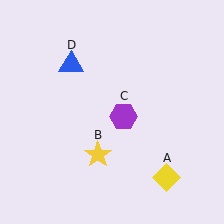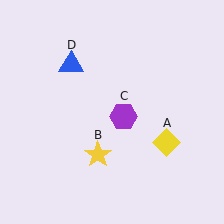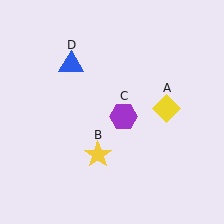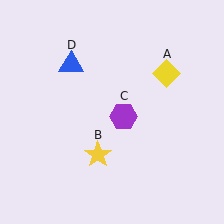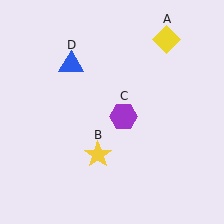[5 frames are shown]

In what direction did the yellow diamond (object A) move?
The yellow diamond (object A) moved up.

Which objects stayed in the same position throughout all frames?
Yellow star (object B) and purple hexagon (object C) and blue triangle (object D) remained stationary.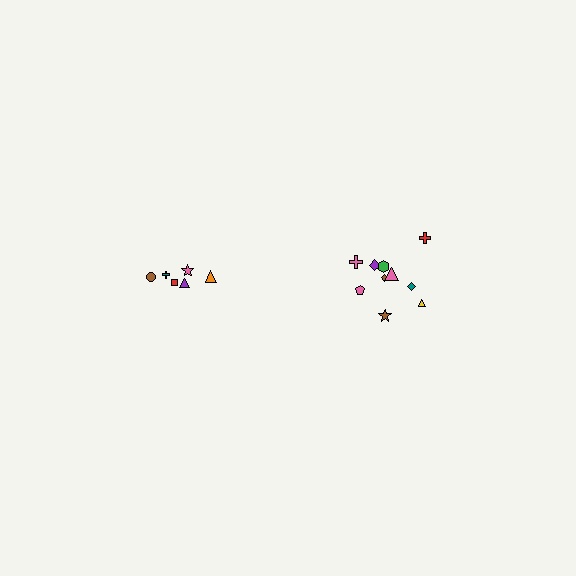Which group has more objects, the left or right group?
The right group.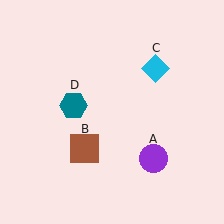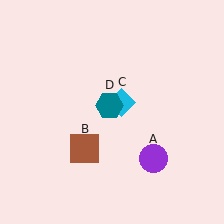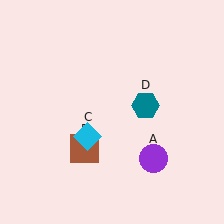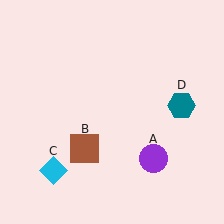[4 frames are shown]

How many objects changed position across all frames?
2 objects changed position: cyan diamond (object C), teal hexagon (object D).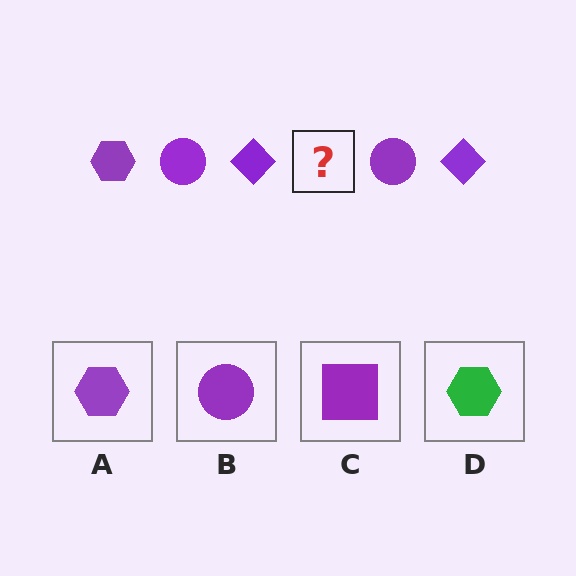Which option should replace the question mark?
Option A.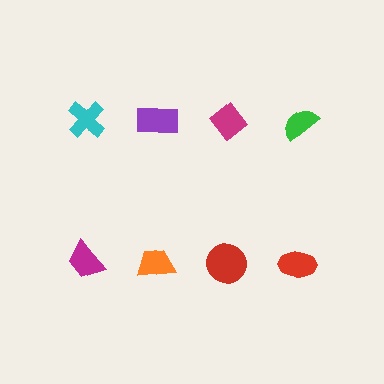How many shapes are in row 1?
4 shapes.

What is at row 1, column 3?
A magenta diamond.